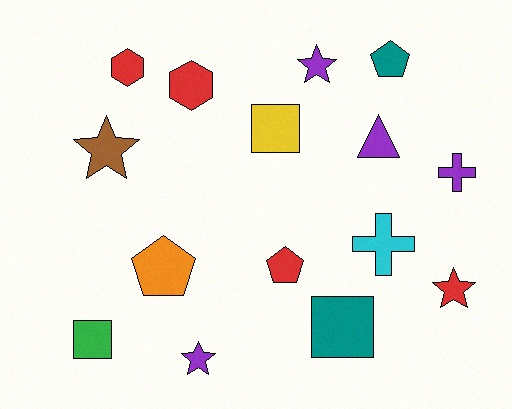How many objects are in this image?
There are 15 objects.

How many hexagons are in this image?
There are 2 hexagons.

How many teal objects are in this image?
There are 2 teal objects.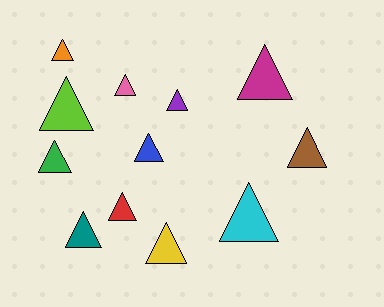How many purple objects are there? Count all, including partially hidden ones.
There is 1 purple object.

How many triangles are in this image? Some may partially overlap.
There are 12 triangles.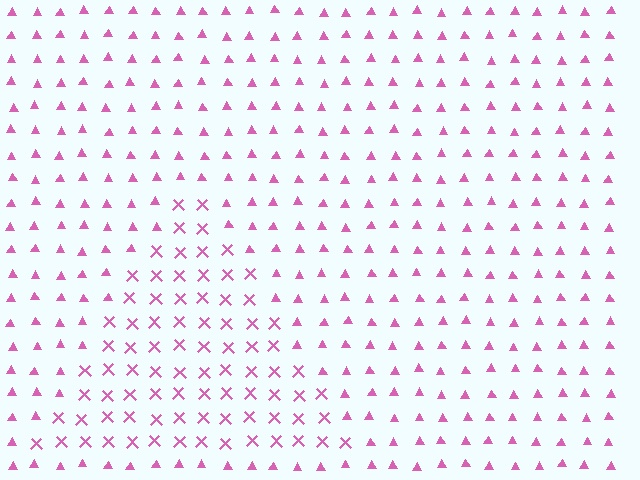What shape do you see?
I see a triangle.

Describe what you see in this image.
The image is filled with small pink elements arranged in a uniform grid. A triangle-shaped region contains X marks, while the surrounding area contains triangles. The boundary is defined purely by the change in element shape.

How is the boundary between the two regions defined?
The boundary is defined by a change in element shape: X marks inside vs. triangles outside. All elements share the same color and spacing.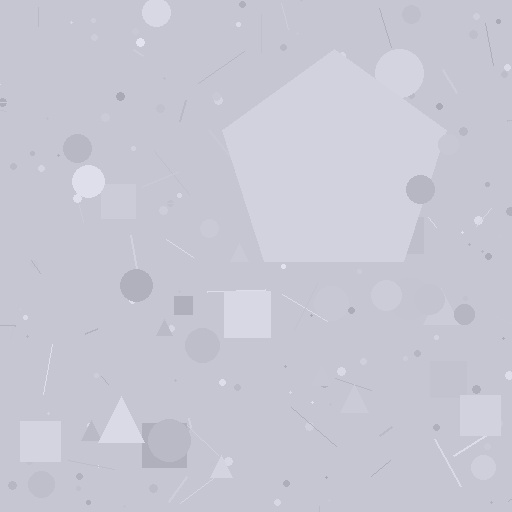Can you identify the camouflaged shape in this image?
The camouflaged shape is a pentagon.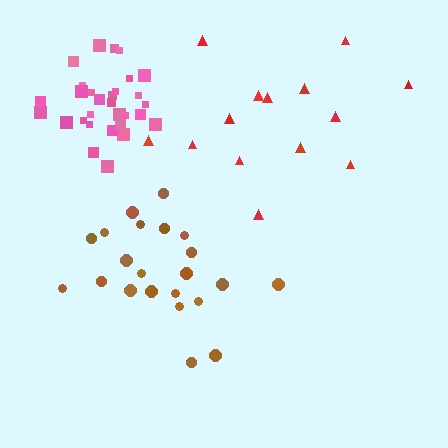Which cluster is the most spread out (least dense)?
Red.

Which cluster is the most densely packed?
Pink.